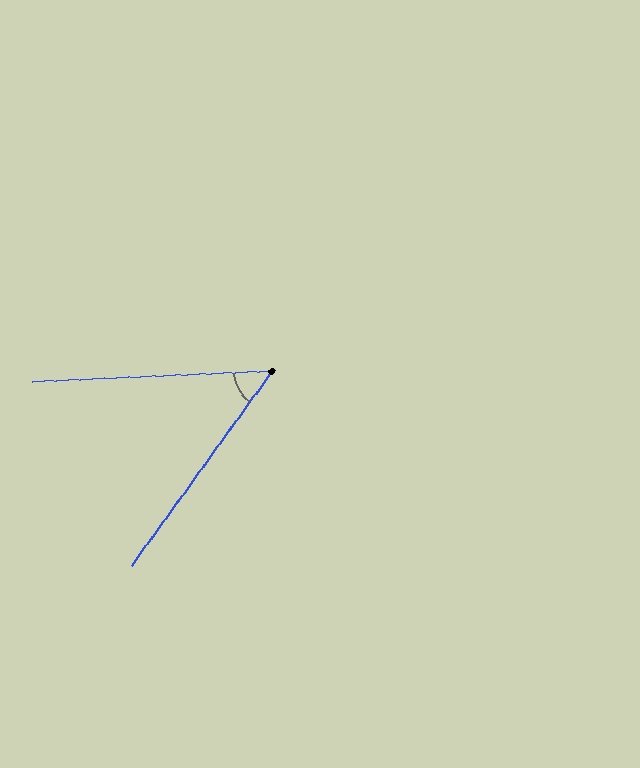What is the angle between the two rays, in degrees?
Approximately 52 degrees.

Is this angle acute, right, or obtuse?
It is acute.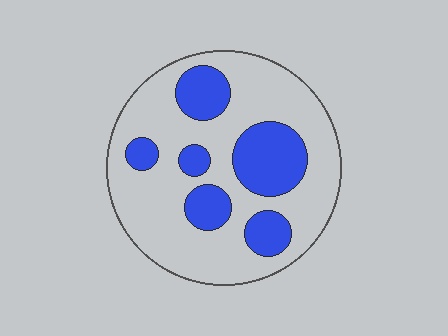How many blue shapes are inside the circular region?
6.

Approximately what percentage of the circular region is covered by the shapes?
Approximately 30%.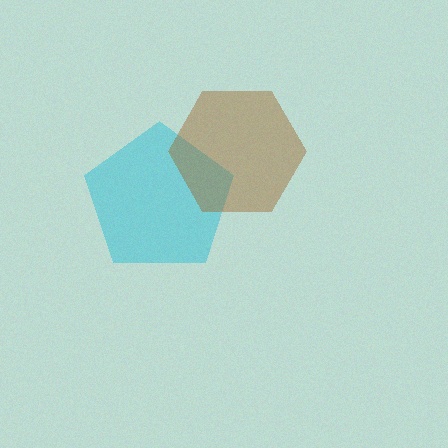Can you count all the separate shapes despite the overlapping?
Yes, there are 2 separate shapes.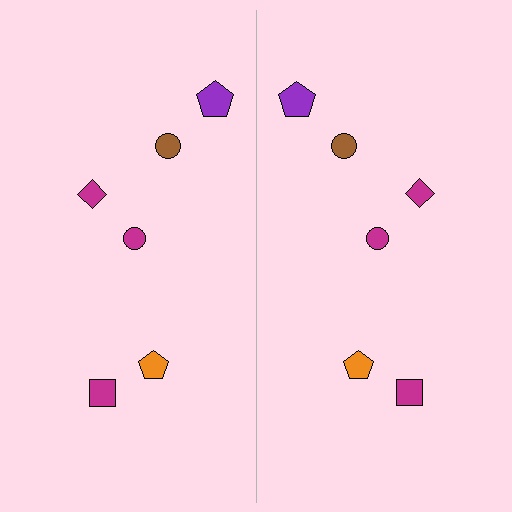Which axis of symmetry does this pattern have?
The pattern has a vertical axis of symmetry running through the center of the image.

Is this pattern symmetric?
Yes, this pattern has bilateral (reflection) symmetry.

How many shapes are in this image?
There are 12 shapes in this image.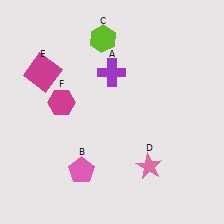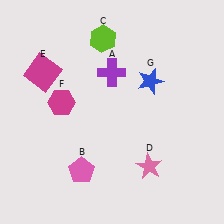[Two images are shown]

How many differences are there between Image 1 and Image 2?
There is 1 difference between the two images.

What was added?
A blue star (G) was added in Image 2.